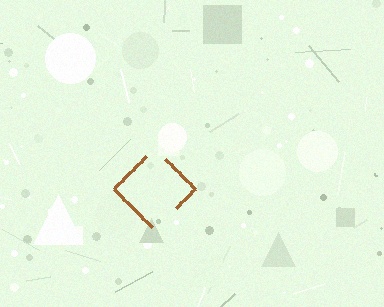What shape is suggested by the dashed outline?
The dashed outline suggests a diamond.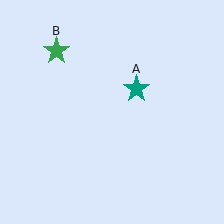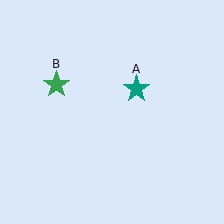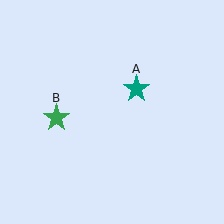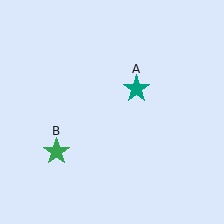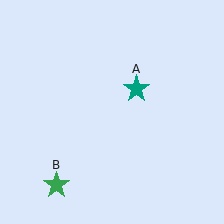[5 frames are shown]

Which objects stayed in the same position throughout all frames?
Teal star (object A) remained stationary.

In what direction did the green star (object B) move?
The green star (object B) moved down.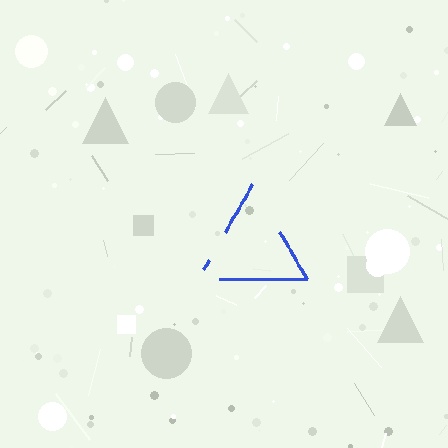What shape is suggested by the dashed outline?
The dashed outline suggests a triangle.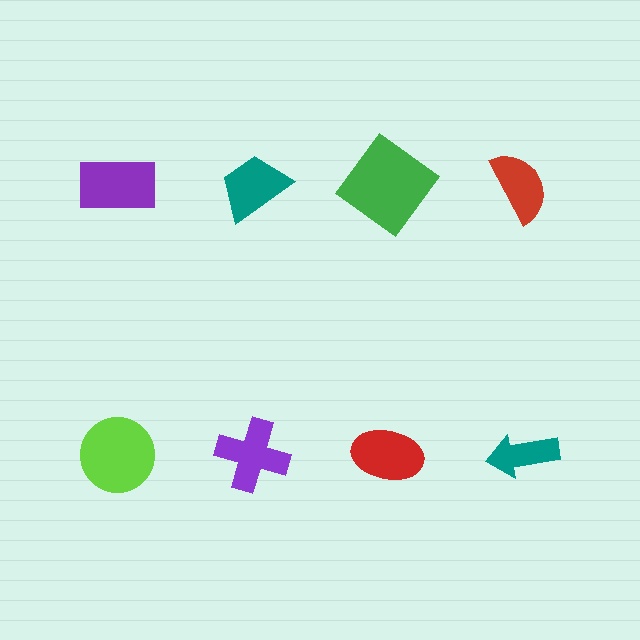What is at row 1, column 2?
A teal trapezoid.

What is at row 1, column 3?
A green diamond.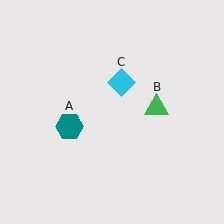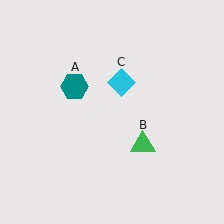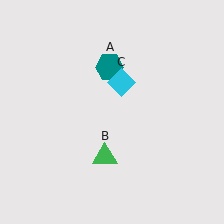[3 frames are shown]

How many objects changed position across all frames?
2 objects changed position: teal hexagon (object A), green triangle (object B).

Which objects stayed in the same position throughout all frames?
Cyan diamond (object C) remained stationary.